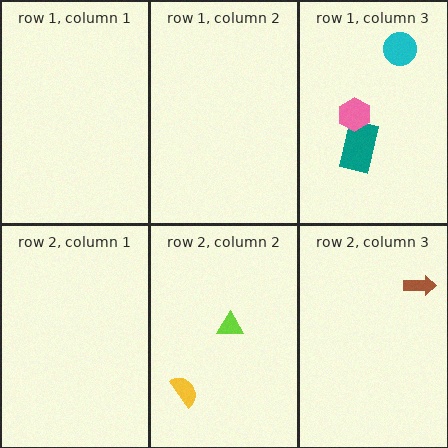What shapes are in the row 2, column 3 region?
The brown arrow.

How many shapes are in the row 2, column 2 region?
2.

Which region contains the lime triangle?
The row 2, column 2 region.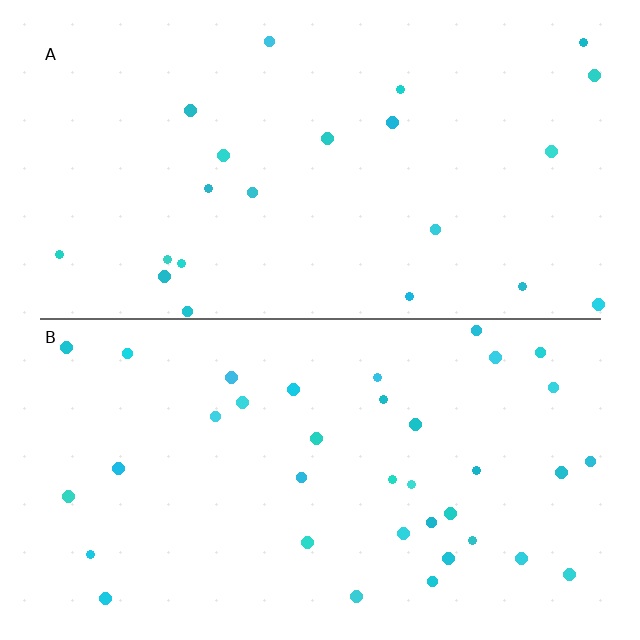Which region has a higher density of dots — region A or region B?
B (the bottom).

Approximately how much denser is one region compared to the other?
Approximately 1.7× — region B over region A.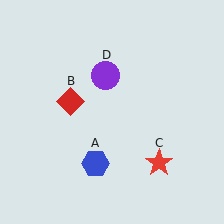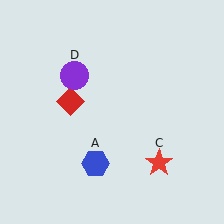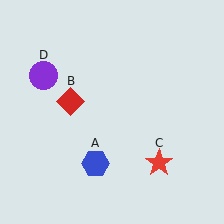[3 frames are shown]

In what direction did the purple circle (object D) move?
The purple circle (object D) moved left.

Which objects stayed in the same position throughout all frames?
Blue hexagon (object A) and red diamond (object B) and red star (object C) remained stationary.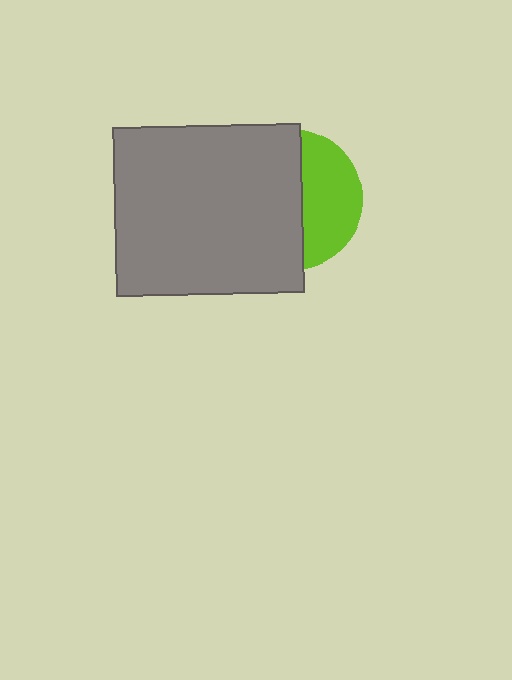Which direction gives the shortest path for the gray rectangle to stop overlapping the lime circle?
Moving left gives the shortest separation.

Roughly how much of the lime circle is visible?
A small part of it is visible (roughly 41%).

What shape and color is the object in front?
The object in front is a gray rectangle.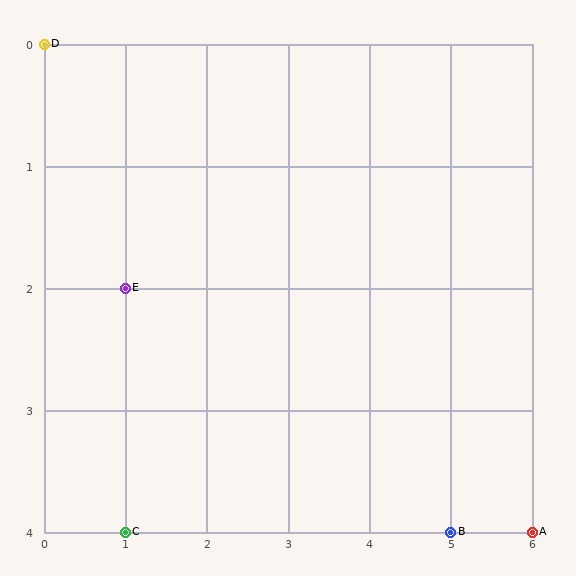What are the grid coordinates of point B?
Point B is at grid coordinates (5, 4).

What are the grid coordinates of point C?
Point C is at grid coordinates (1, 4).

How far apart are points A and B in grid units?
Points A and B are 1 column apart.